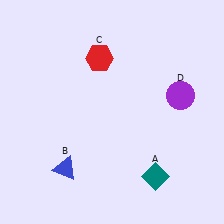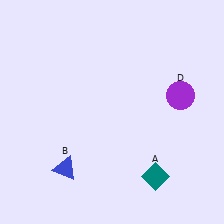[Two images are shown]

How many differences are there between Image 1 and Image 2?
There is 1 difference between the two images.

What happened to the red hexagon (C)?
The red hexagon (C) was removed in Image 2. It was in the top-left area of Image 1.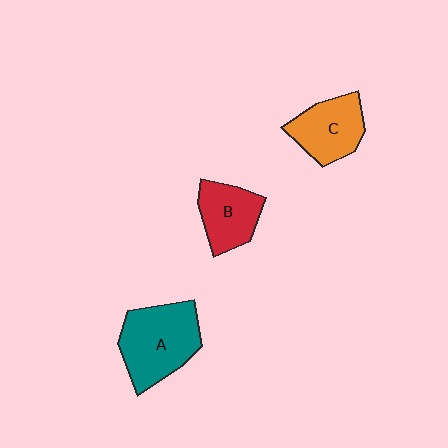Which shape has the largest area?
Shape A (teal).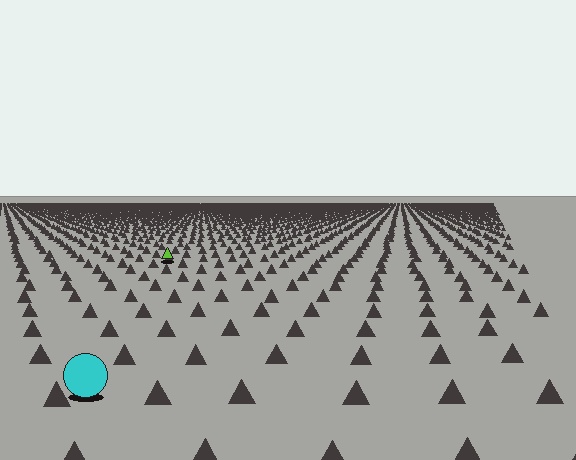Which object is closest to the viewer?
The cyan circle is closest. The texture marks near it are larger and more spread out.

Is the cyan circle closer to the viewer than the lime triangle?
Yes. The cyan circle is closer — you can tell from the texture gradient: the ground texture is coarser near it.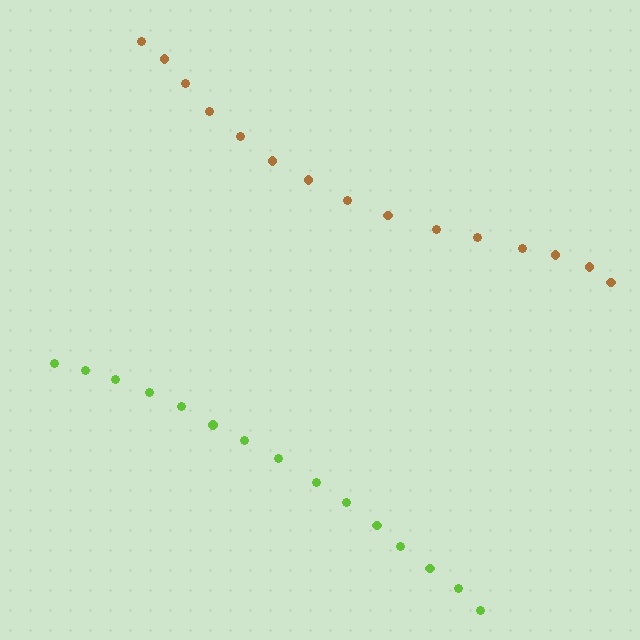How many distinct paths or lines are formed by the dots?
There are 2 distinct paths.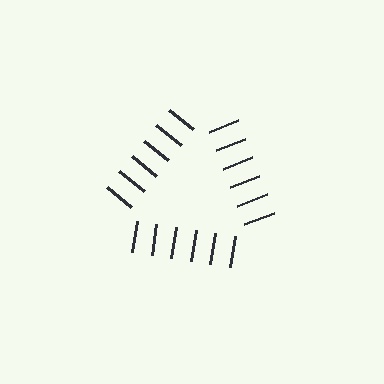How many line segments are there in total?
18 — 6 along each of the 3 edges.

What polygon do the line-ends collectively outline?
An illusory triangle — the line segments terminate on its edges but no continuous stroke is drawn.